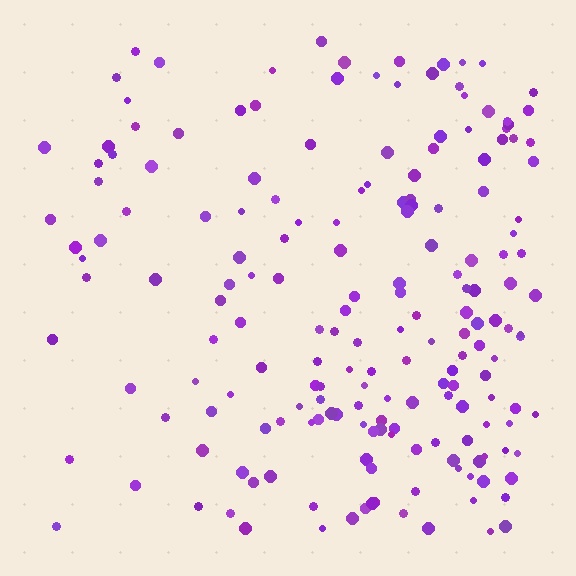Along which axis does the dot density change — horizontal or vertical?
Horizontal.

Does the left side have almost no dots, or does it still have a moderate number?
Still a moderate number, just noticeably fewer than the right.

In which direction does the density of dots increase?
From left to right, with the right side densest.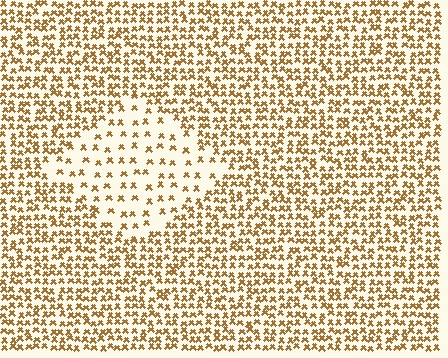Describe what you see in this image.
The image contains small brown elements arranged at two different densities. A diamond-shaped region is visible where the elements are less densely packed than the surrounding area.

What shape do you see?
I see a diamond.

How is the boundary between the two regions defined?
The boundary is defined by a change in element density (approximately 2.5x ratio). All elements are the same color, size, and shape.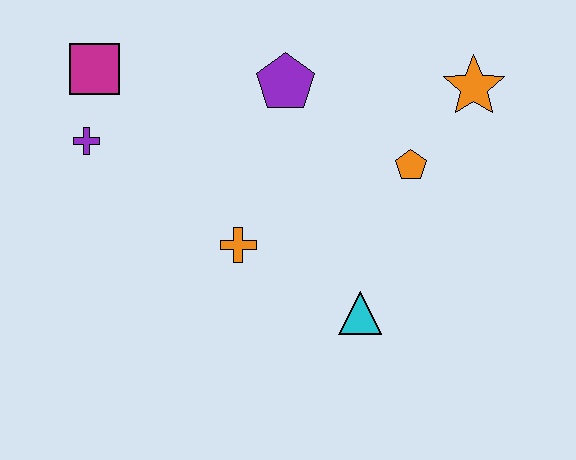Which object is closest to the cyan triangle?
The orange cross is closest to the cyan triangle.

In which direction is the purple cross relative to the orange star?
The purple cross is to the left of the orange star.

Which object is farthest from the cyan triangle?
The magenta square is farthest from the cyan triangle.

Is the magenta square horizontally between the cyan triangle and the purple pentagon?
No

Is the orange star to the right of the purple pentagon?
Yes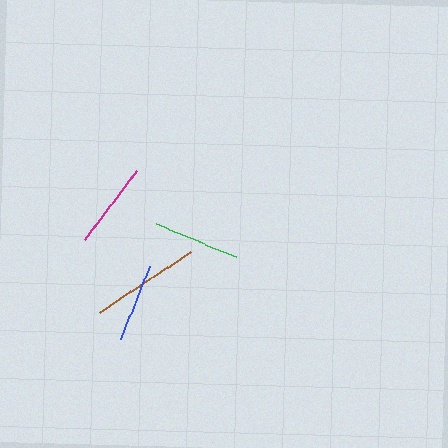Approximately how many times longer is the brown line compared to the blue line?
The brown line is approximately 1.4 times the length of the blue line.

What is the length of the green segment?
The green segment is approximately 86 pixels long.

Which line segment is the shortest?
The blue line is the shortest at approximately 79 pixels.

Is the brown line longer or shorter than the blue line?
The brown line is longer than the blue line.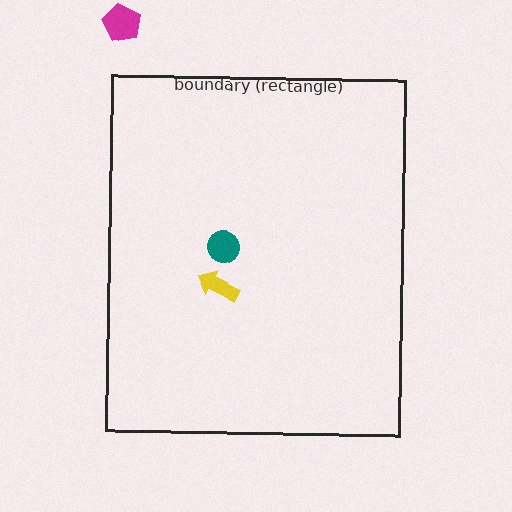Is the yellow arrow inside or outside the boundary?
Inside.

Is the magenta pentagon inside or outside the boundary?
Outside.